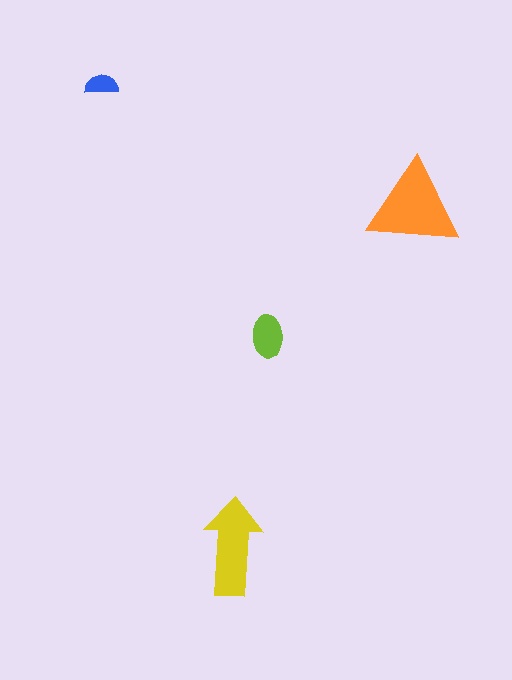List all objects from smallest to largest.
The blue semicircle, the lime ellipse, the yellow arrow, the orange triangle.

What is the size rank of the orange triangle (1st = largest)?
1st.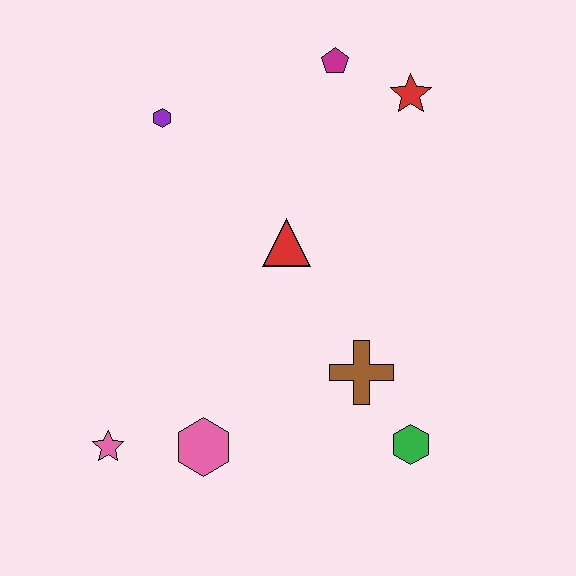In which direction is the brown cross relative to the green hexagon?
The brown cross is above the green hexagon.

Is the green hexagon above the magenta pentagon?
No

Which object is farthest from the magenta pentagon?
The pink star is farthest from the magenta pentagon.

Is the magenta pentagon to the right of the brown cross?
No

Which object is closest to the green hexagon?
The brown cross is closest to the green hexagon.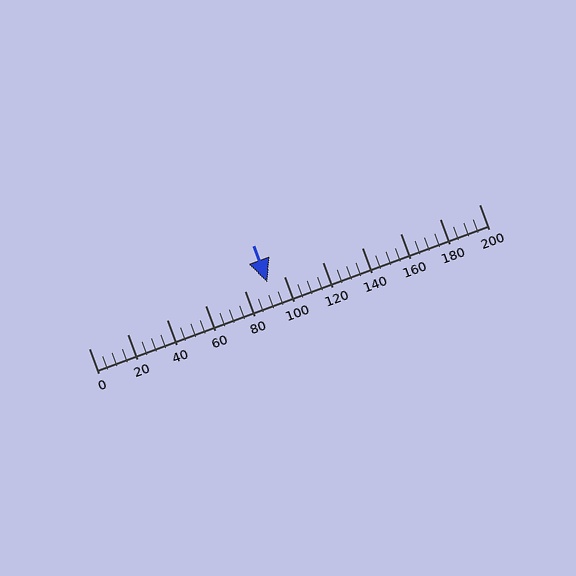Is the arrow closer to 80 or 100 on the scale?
The arrow is closer to 100.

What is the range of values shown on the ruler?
The ruler shows values from 0 to 200.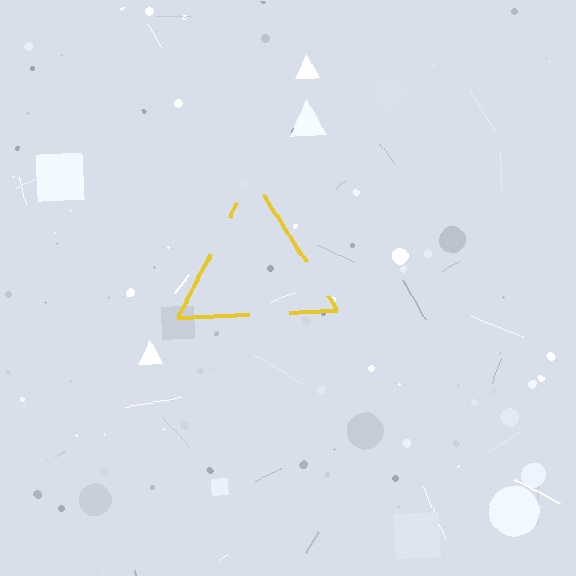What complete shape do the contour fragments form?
The contour fragments form a triangle.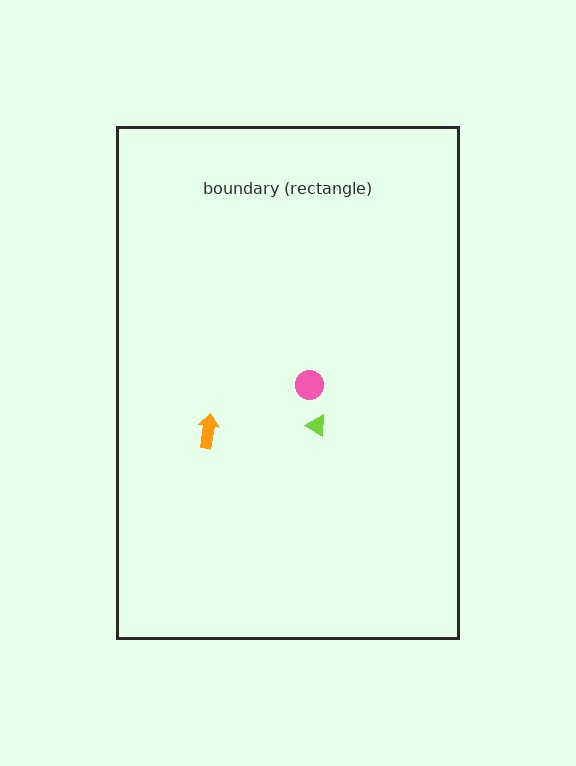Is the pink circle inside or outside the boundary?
Inside.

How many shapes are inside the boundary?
3 inside, 0 outside.